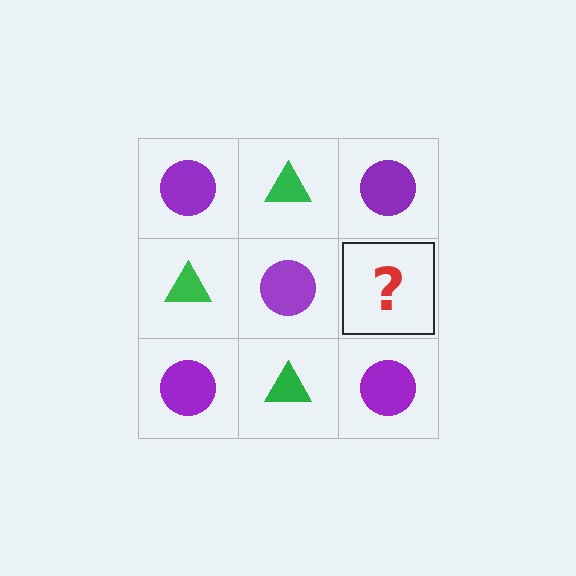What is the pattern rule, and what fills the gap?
The rule is that it alternates purple circle and green triangle in a checkerboard pattern. The gap should be filled with a green triangle.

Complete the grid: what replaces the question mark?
The question mark should be replaced with a green triangle.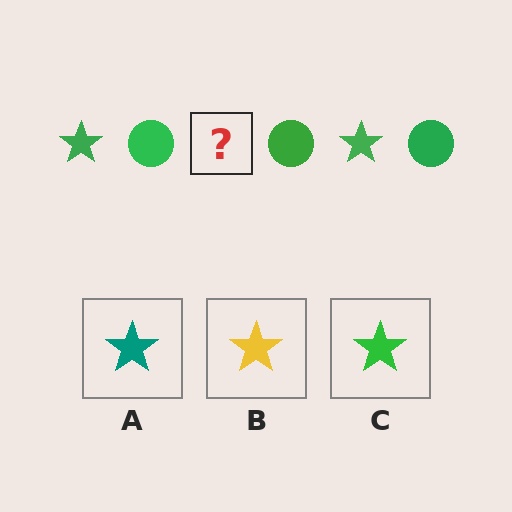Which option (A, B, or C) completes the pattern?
C.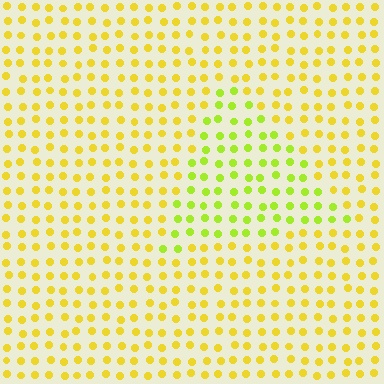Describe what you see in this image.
The image is filled with small yellow elements in a uniform arrangement. A triangle-shaped region is visible where the elements are tinted to a slightly different hue, forming a subtle color boundary.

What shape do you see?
I see a triangle.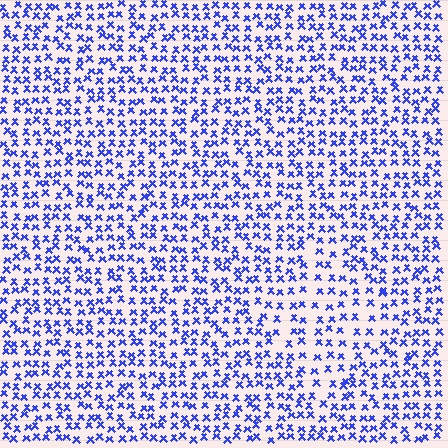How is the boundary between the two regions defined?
The boundary is defined by a change in element density (approximately 1.5x ratio). All elements are the same color, size, and shape.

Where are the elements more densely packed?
The elements are more densely packed outside the diamond boundary.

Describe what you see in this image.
The image contains small blue elements arranged at two different densities. A diamond-shaped region is visible where the elements are less densely packed than the surrounding area.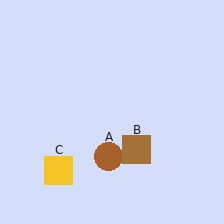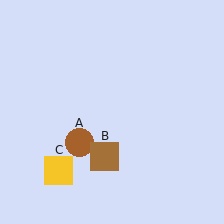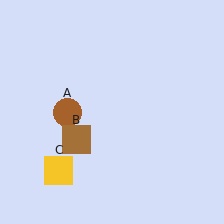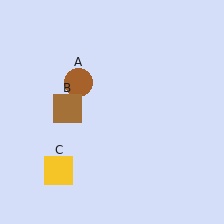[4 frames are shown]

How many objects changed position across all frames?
2 objects changed position: brown circle (object A), brown square (object B).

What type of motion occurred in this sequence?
The brown circle (object A), brown square (object B) rotated clockwise around the center of the scene.